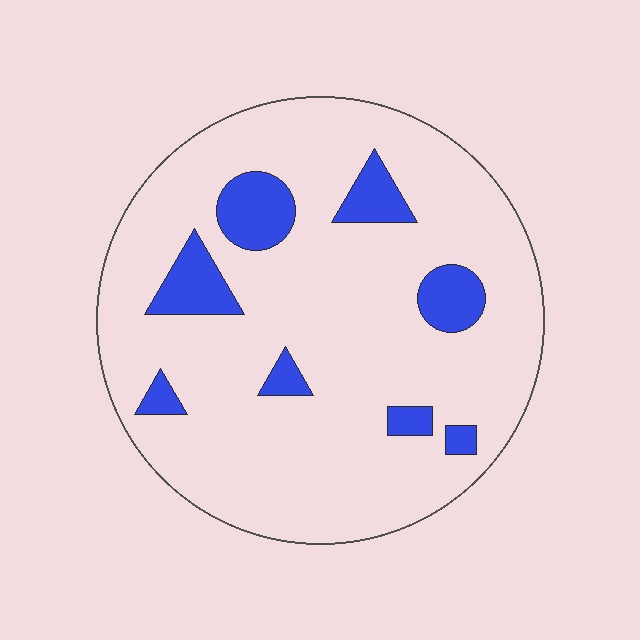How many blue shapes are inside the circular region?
8.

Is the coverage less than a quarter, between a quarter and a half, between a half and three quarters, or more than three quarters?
Less than a quarter.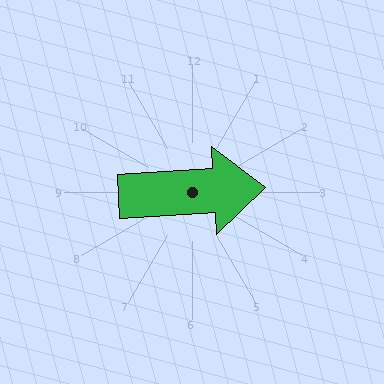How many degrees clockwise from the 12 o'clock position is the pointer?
Approximately 86 degrees.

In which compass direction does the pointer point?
East.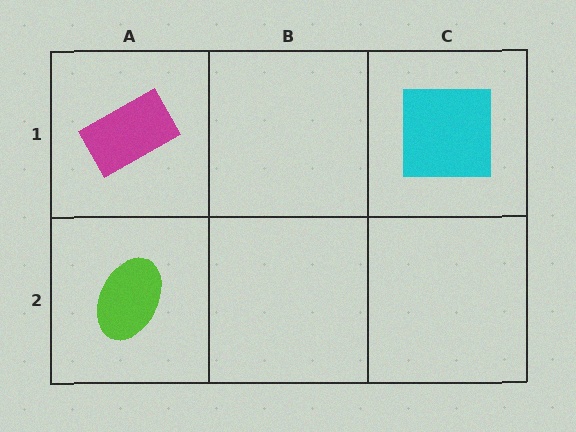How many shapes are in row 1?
2 shapes.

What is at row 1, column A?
A magenta rectangle.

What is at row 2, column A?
A lime ellipse.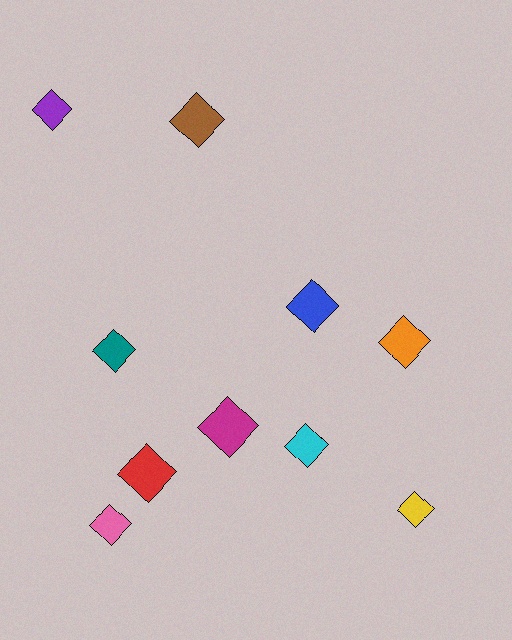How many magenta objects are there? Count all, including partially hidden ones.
There is 1 magenta object.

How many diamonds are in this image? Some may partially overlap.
There are 10 diamonds.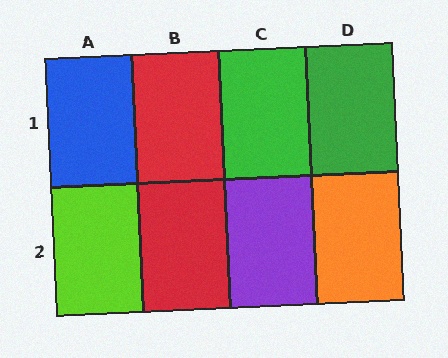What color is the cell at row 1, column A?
Blue.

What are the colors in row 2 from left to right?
Lime, red, purple, orange.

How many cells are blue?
1 cell is blue.